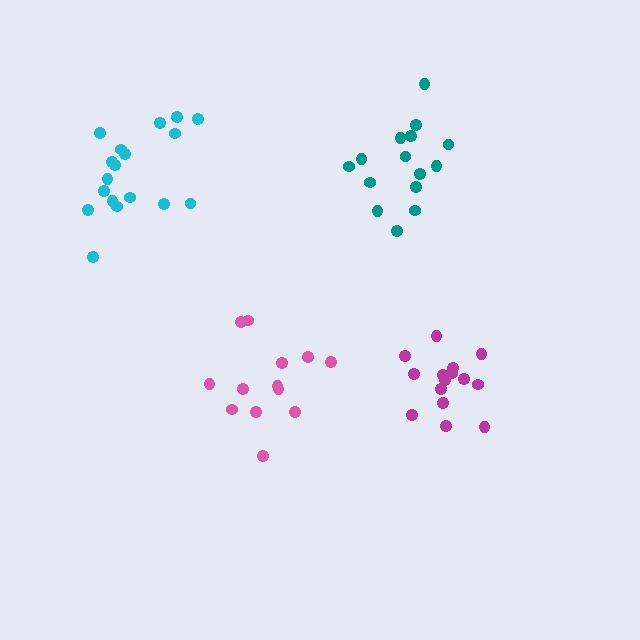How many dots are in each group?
Group 1: 15 dots, Group 2: 13 dots, Group 3: 18 dots, Group 4: 15 dots (61 total).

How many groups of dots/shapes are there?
There are 4 groups.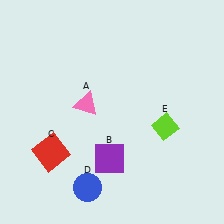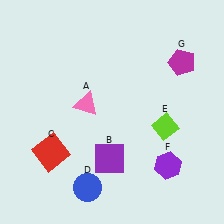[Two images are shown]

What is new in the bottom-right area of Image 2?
A purple hexagon (F) was added in the bottom-right area of Image 2.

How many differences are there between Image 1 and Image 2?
There are 2 differences between the two images.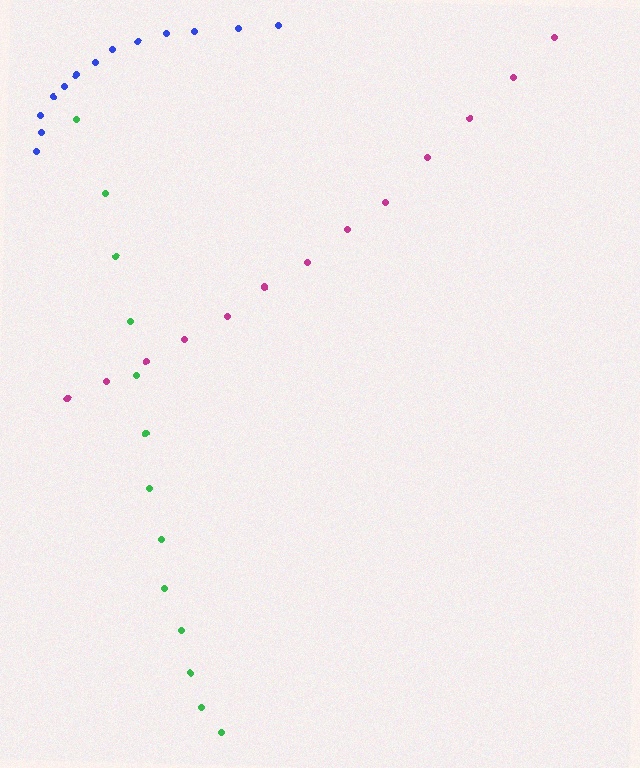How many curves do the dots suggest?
There are 3 distinct paths.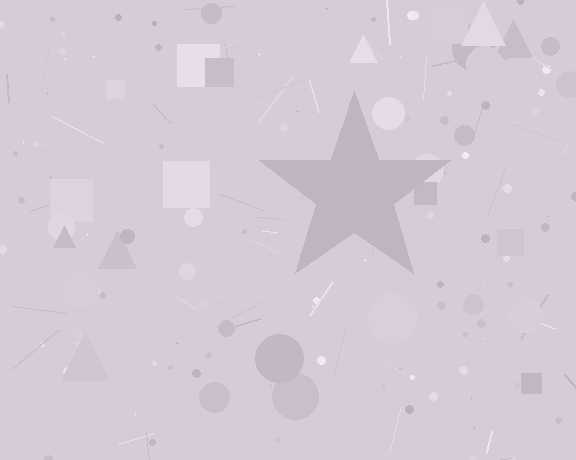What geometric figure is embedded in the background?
A star is embedded in the background.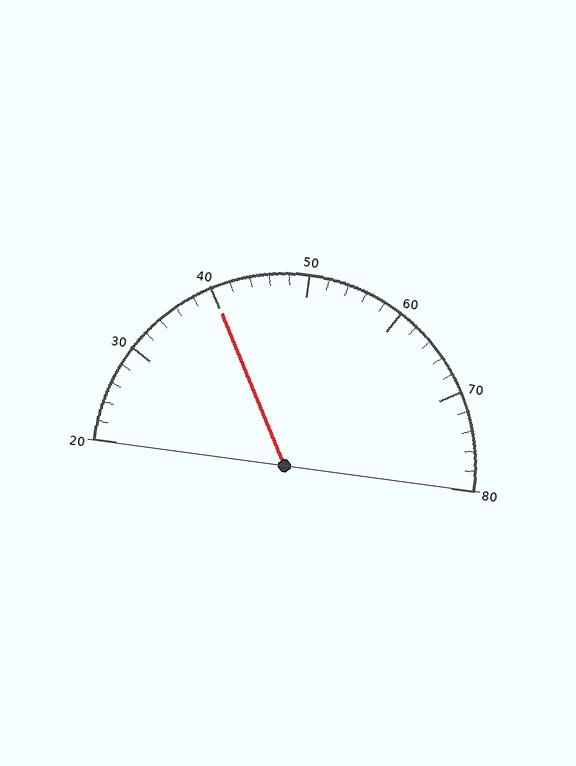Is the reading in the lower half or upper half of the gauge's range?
The reading is in the lower half of the range (20 to 80).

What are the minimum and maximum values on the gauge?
The gauge ranges from 20 to 80.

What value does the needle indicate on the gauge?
The needle indicates approximately 40.